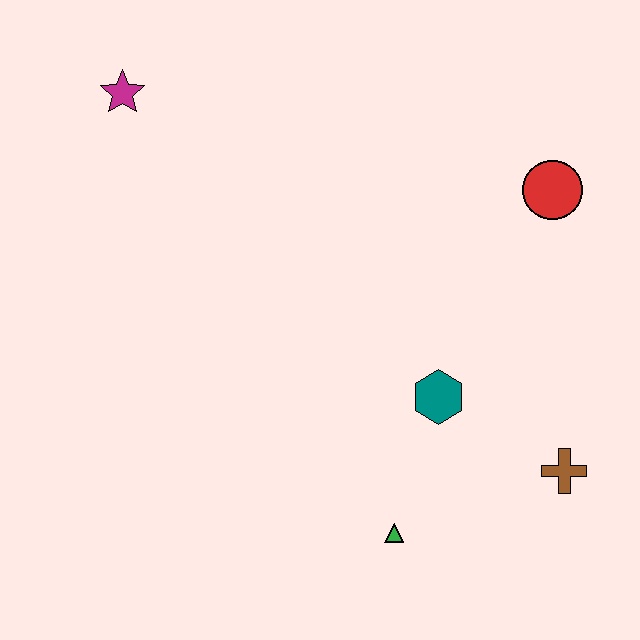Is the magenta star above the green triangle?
Yes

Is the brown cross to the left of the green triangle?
No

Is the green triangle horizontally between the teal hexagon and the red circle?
No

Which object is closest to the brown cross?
The teal hexagon is closest to the brown cross.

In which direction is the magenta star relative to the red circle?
The magenta star is to the left of the red circle.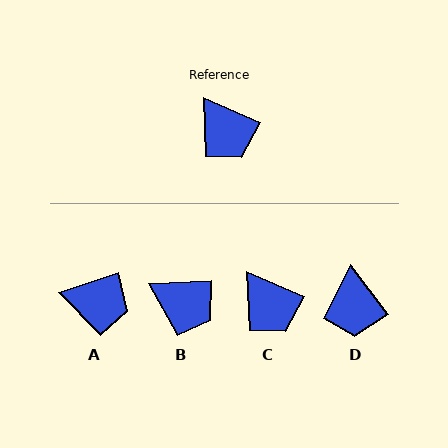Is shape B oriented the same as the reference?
No, it is off by about 26 degrees.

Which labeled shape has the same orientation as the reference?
C.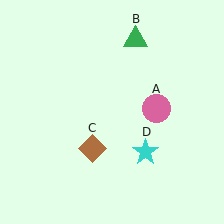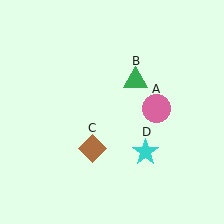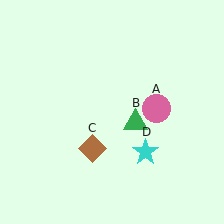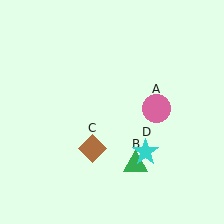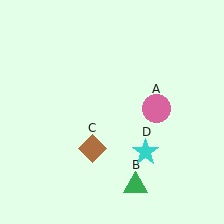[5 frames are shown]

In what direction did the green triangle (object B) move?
The green triangle (object B) moved down.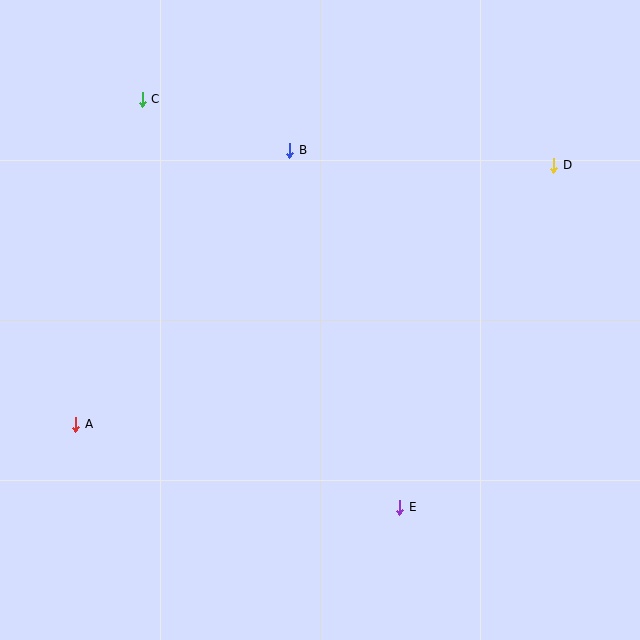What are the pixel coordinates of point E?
Point E is at (400, 507).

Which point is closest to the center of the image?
Point B at (290, 150) is closest to the center.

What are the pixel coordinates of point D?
Point D is at (554, 165).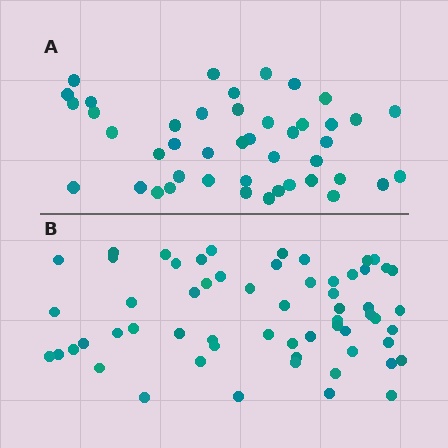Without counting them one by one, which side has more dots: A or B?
Region B (the bottom region) has more dots.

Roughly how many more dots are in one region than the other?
Region B has approximately 15 more dots than region A.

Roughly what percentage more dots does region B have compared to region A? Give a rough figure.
About 35% more.